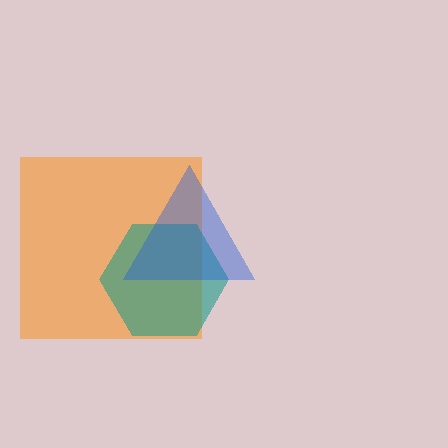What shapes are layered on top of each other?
The layered shapes are: an orange square, a teal hexagon, a blue triangle.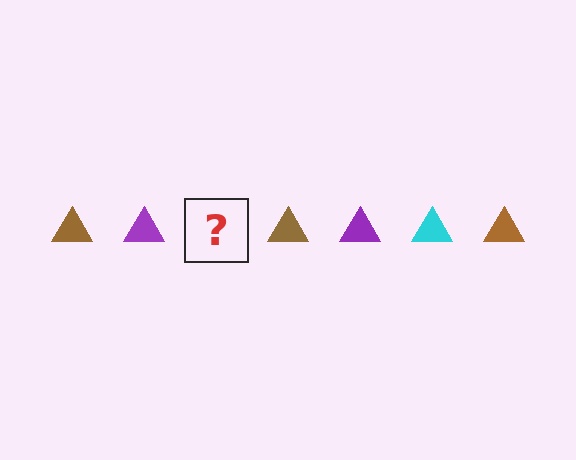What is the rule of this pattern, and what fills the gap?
The rule is that the pattern cycles through brown, purple, cyan triangles. The gap should be filled with a cyan triangle.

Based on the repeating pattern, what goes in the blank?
The blank should be a cyan triangle.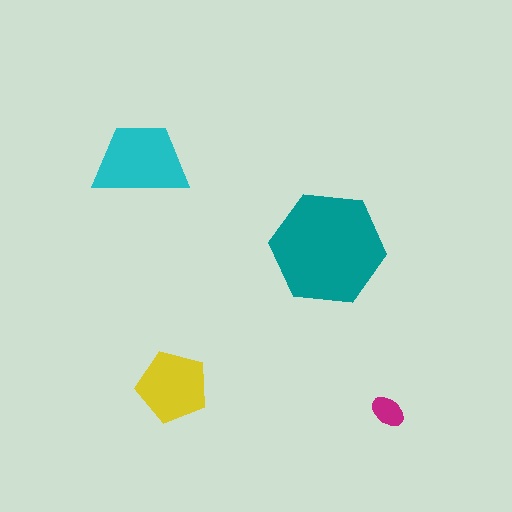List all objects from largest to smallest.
The teal hexagon, the cyan trapezoid, the yellow pentagon, the magenta ellipse.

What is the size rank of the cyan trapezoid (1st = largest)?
2nd.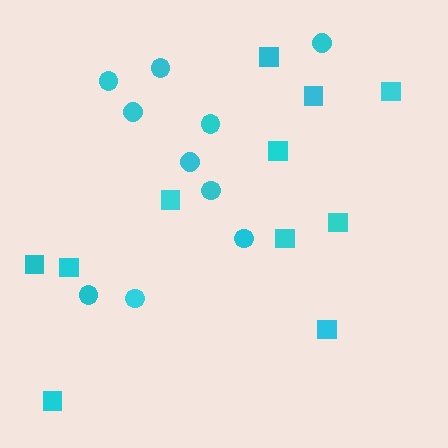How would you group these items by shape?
There are 2 groups: one group of squares (11) and one group of circles (10).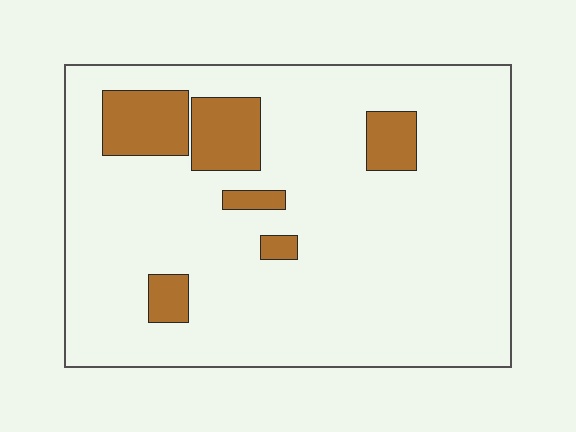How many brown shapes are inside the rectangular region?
6.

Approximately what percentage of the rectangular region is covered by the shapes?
Approximately 15%.